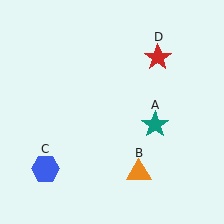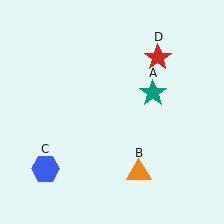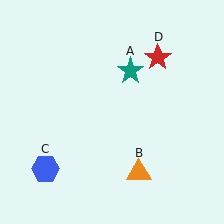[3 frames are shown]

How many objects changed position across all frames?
1 object changed position: teal star (object A).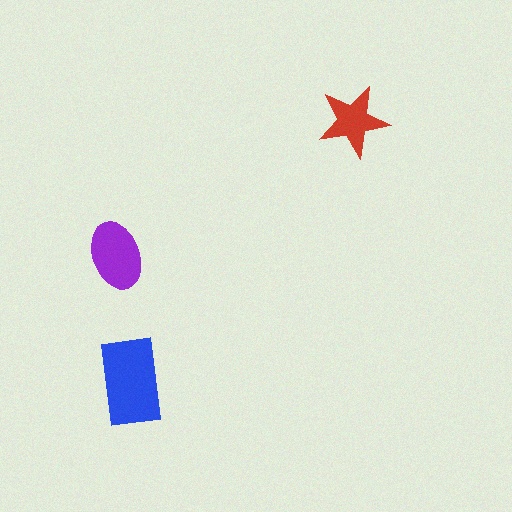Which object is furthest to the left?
The purple ellipse is leftmost.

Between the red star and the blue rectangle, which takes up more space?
The blue rectangle.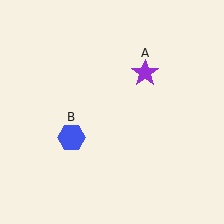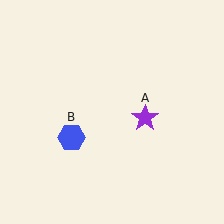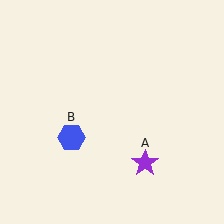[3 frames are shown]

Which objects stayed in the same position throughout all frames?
Blue hexagon (object B) remained stationary.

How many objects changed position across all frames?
1 object changed position: purple star (object A).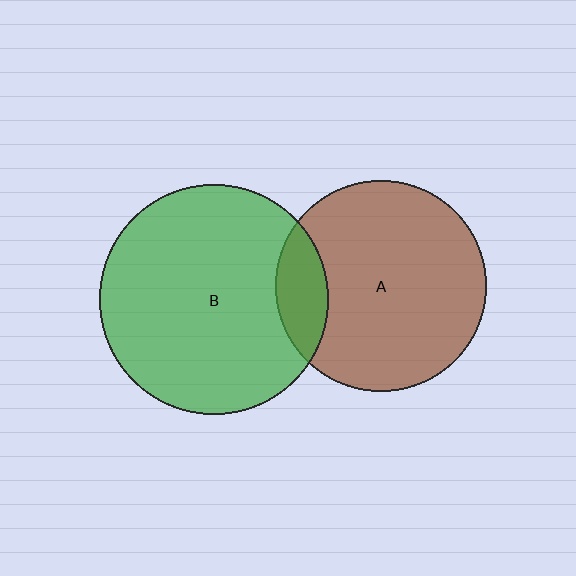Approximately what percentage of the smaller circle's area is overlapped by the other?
Approximately 15%.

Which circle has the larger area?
Circle B (green).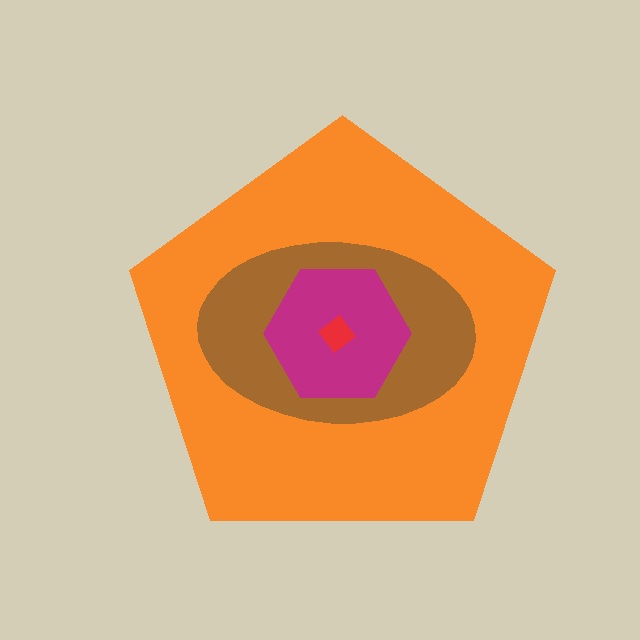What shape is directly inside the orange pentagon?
The brown ellipse.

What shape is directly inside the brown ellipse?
The magenta hexagon.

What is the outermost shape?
The orange pentagon.